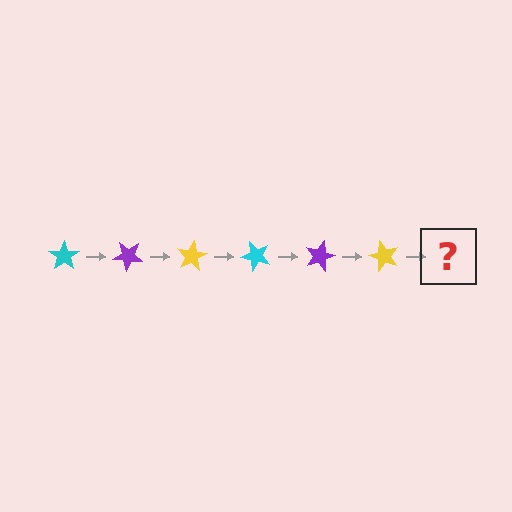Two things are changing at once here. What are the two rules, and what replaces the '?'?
The two rules are that it rotates 40 degrees each step and the color cycles through cyan, purple, and yellow. The '?' should be a cyan star, rotated 240 degrees from the start.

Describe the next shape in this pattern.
It should be a cyan star, rotated 240 degrees from the start.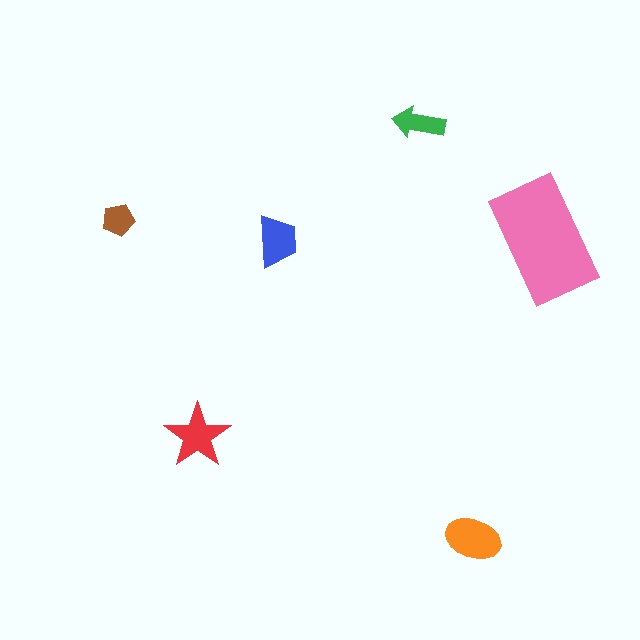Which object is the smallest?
The brown pentagon.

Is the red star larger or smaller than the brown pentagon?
Larger.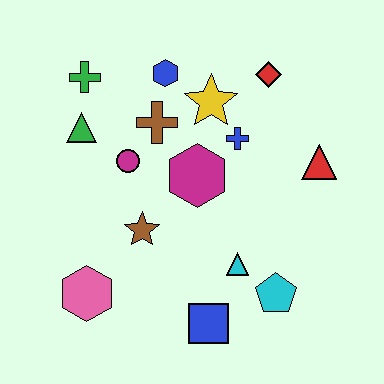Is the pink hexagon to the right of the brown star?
No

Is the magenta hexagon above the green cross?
No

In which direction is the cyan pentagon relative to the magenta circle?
The cyan pentagon is to the right of the magenta circle.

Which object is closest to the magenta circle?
The brown cross is closest to the magenta circle.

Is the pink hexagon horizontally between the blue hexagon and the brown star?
No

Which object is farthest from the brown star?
The red diamond is farthest from the brown star.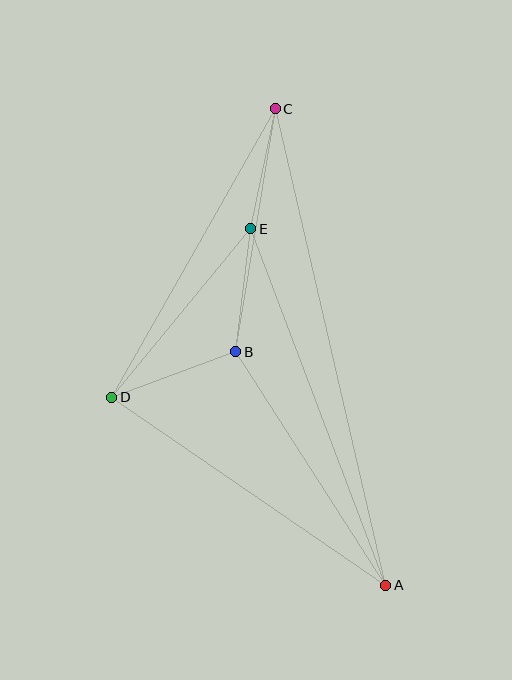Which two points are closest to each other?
Points C and E are closest to each other.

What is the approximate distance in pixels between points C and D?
The distance between C and D is approximately 332 pixels.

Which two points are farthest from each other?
Points A and C are farthest from each other.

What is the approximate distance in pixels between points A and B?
The distance between A and B is approximately 278 pixels.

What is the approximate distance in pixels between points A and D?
The distance between A and D is approximately 332 pixels.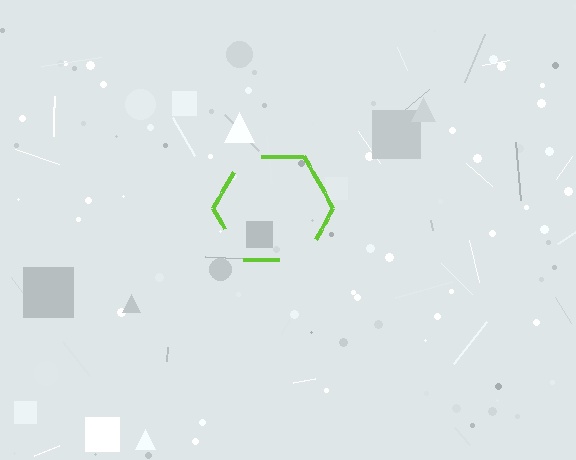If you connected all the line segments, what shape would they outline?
They would outline a hexagon.